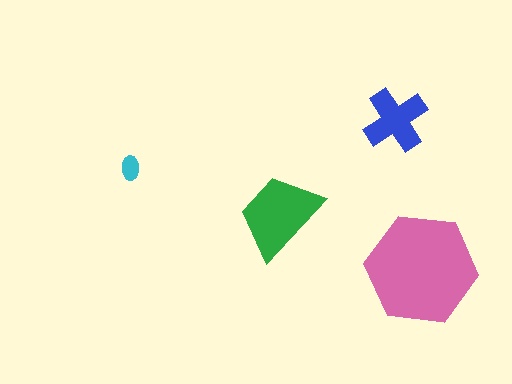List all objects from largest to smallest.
The pink hexagon, the green trapezoid, the blue cross, the cyan ellipse.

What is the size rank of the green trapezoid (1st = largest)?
2nd.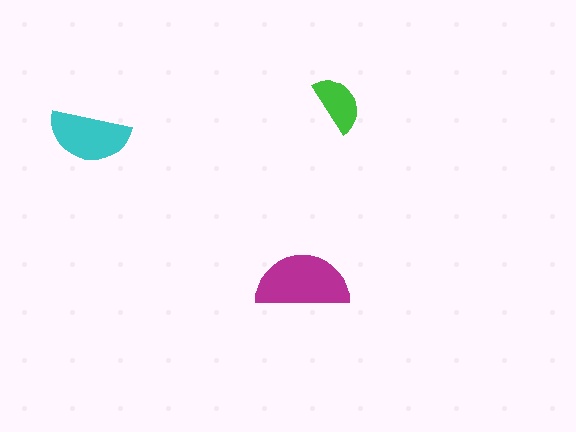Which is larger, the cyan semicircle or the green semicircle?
The cyan one.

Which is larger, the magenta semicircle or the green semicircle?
The magenta one.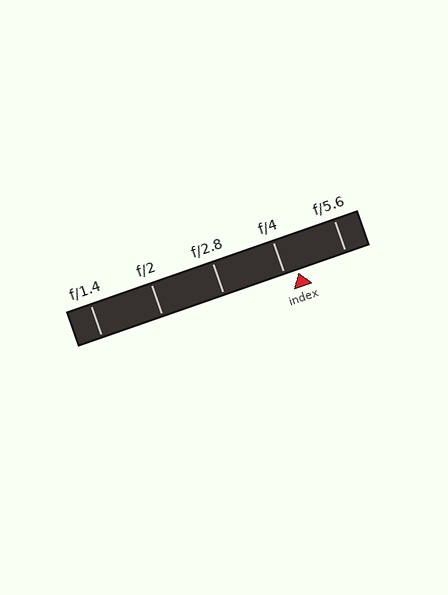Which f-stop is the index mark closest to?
The index mark is closest to f/4.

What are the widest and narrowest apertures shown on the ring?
The widest aperture shown is f/1.4 and the narrowest is f/5.6.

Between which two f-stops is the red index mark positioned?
The index mark is between f/4 and f/5.6.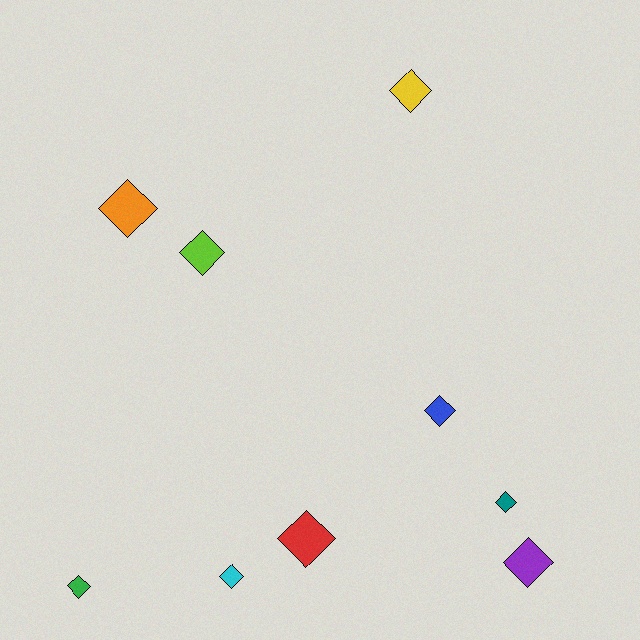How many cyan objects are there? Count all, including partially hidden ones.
There is 1 cyan object.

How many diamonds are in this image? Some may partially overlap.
There are 9 diamonds.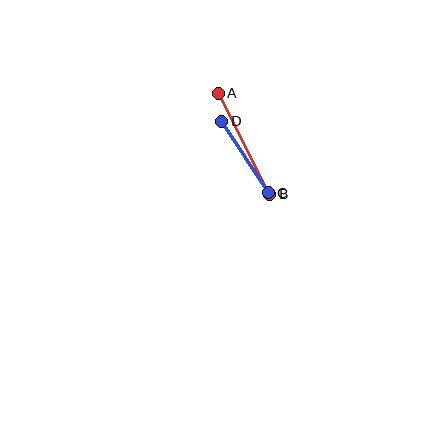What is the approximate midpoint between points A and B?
The midpoint is at approximately (244, 144) pixels.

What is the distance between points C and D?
The distance is approximately 85 pixels.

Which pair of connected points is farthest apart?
Points A and B are farthest apart.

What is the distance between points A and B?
The distance is approximately 113 pixels.